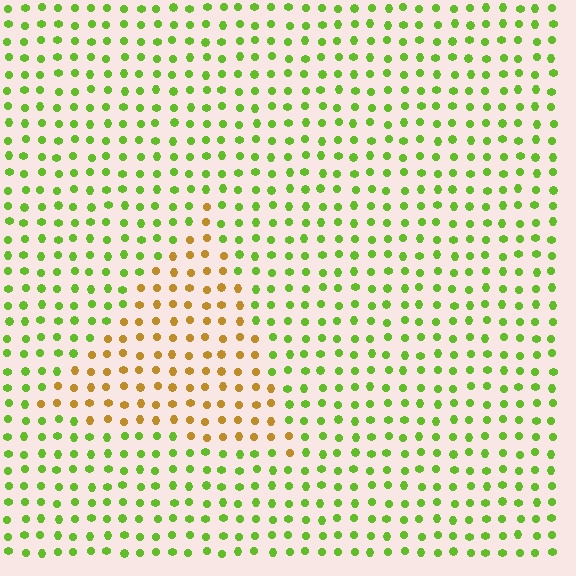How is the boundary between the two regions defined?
The boundary is defined purely by a slight shift in hue (about 57 degrees). Spacing, size, and orientation are identical on both sides.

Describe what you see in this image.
The image is filled with small lime elements in a uniform arrangement. A triangle-shaped region is visible where the elements are tinted to a slightly different hue, forming a subtle color boundary.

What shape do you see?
I see a triangle.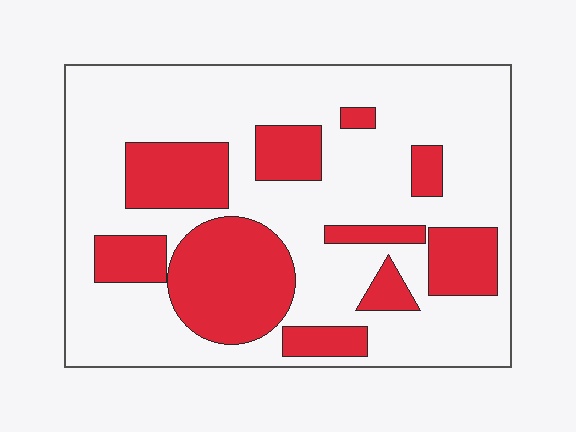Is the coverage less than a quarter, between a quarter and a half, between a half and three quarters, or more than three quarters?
Between a quarter and a half.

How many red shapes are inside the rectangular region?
10.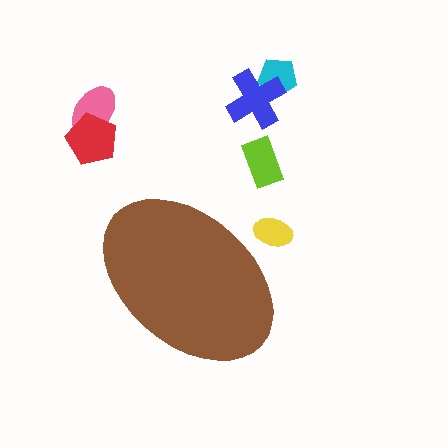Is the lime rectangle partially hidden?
No, the lime rectangle is fully visible.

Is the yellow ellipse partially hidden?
Yes, the yellow ellipse is partially hidden behind the brown ellipse.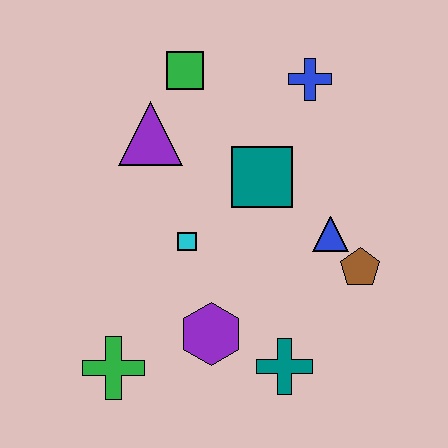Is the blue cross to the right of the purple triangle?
Yes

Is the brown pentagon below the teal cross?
No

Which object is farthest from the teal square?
The green cross is farthest from the teal square.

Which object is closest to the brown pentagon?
The blue triangle is closest to the brown pentagon.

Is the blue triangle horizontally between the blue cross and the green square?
No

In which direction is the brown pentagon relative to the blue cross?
The brown pentagon is below the blue cross.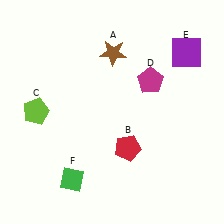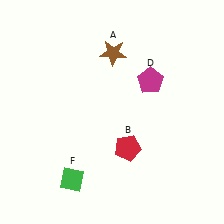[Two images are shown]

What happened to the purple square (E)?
The purple square (E) was removed in Image 2. It was in the top-right area of Image 1.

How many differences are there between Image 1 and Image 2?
There are 2 differences between the two images.